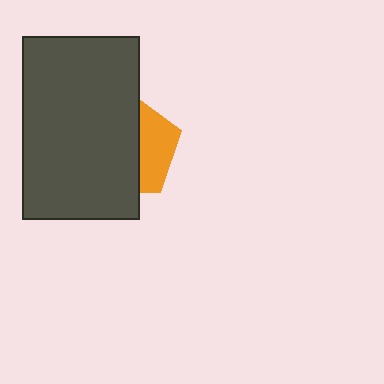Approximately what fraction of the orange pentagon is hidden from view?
Roughly 65% of the orange pentagon is hidden behind the dark gray rectangle.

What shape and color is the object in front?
The object in front is a dark gray rectangle.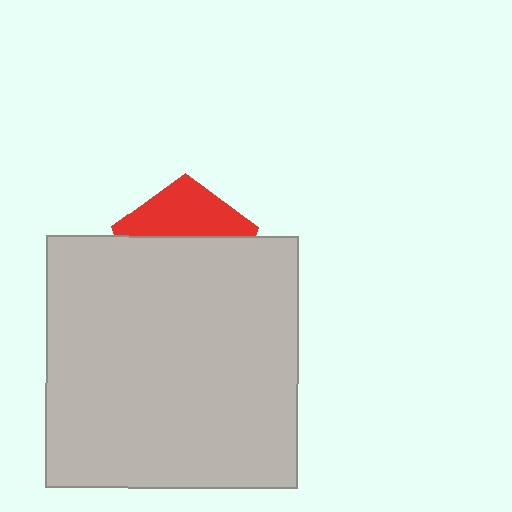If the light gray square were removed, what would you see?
You would see the complete red pentagon.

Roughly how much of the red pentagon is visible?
A small part of it is visible (roughly 36%).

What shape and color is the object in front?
The object in front is a light gray square.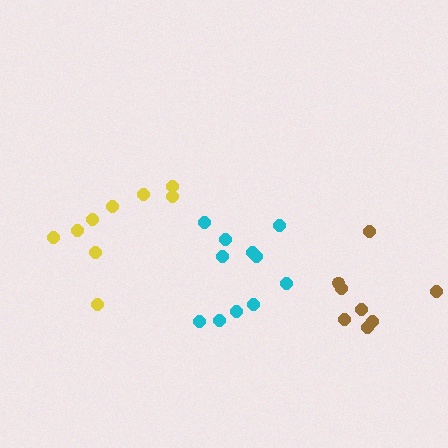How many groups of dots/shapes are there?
There are 3 groups.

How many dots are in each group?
Group 1: 8 dots, Group 2: 11 dots, Group 3: 9 dots (28 total).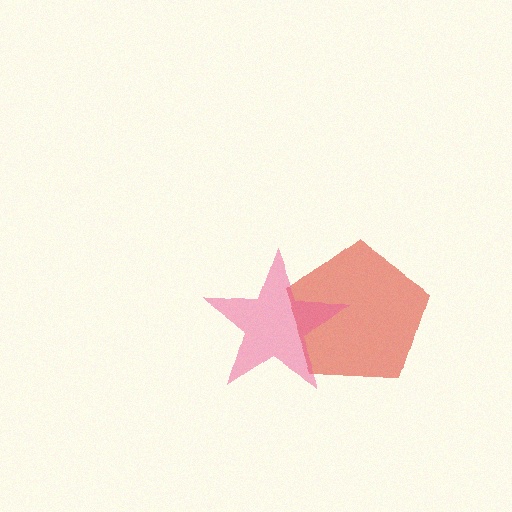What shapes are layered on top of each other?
The layered shapes are: a red pentagon, a pink star.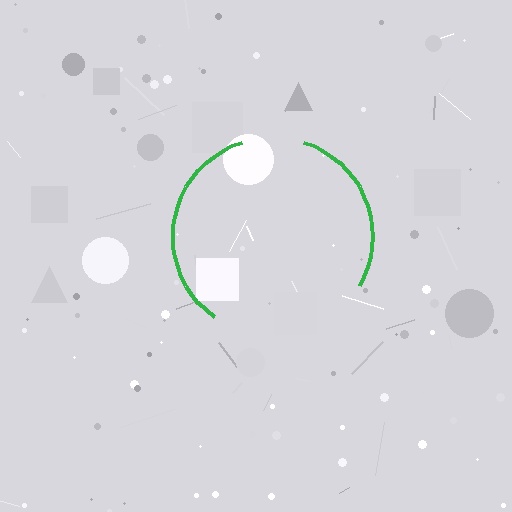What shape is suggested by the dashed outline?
The dashed outline suggests a circle.